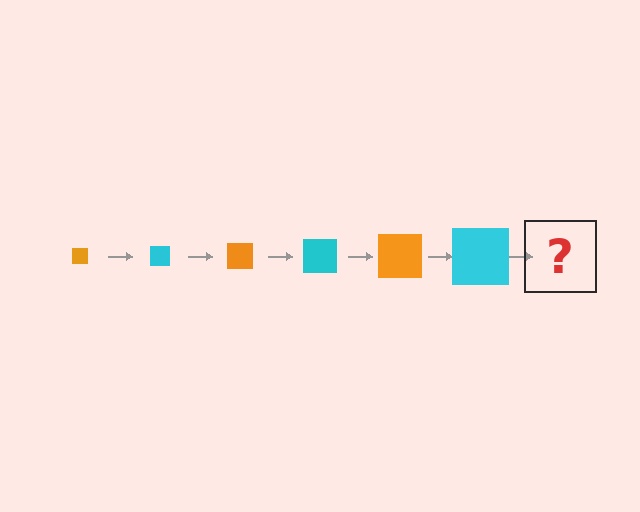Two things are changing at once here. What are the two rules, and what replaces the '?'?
The two rules are that the square grows larger each step and the color cycles through orange and cyan. The '?' should be an orange square, larger than the previous one.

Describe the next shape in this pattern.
It should be an orange square, larger than the previous one.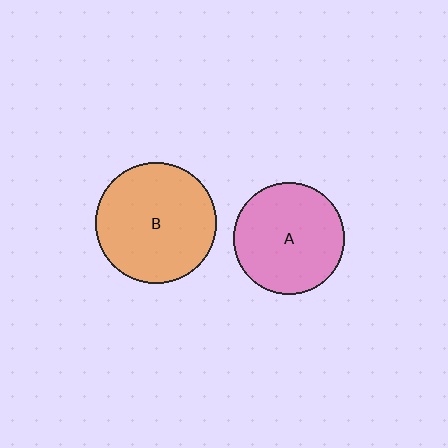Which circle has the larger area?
Circle B (orange).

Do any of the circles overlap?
No, none of the circles overlap.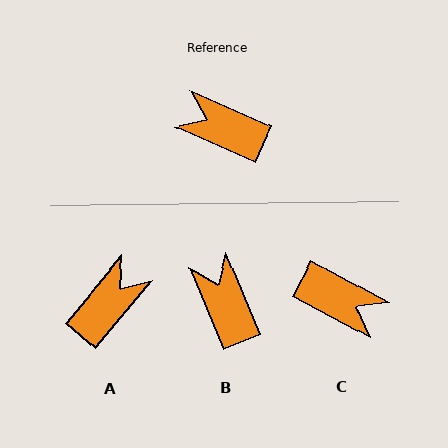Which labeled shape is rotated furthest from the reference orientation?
C, about 176 degrees away.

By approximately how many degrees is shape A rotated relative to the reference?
Approximately 106 degrees clockwise.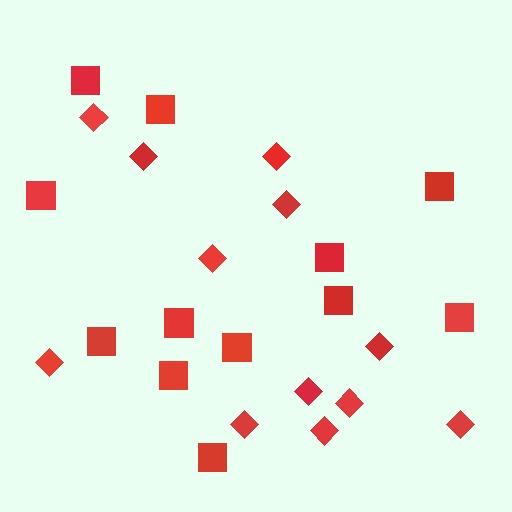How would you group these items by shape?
There are 2 groups: one group of diamonds (12) and one group of squares (12).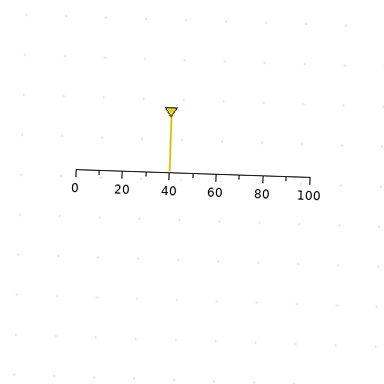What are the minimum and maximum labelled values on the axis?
The axis runs from 0 to 100.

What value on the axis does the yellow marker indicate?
The marker indicates approximately 40.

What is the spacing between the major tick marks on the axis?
The major ticks are spaced 20 apart.